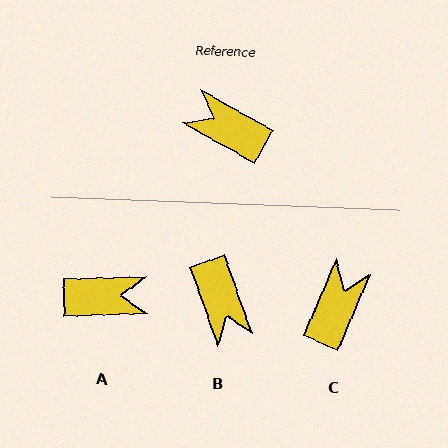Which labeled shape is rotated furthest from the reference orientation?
A, about 149 degrees away.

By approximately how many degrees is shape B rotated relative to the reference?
Approximately 139 degrees counter-clockwise.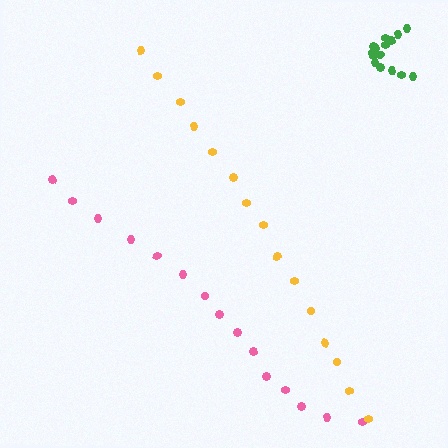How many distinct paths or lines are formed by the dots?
There are 3 distinct paths.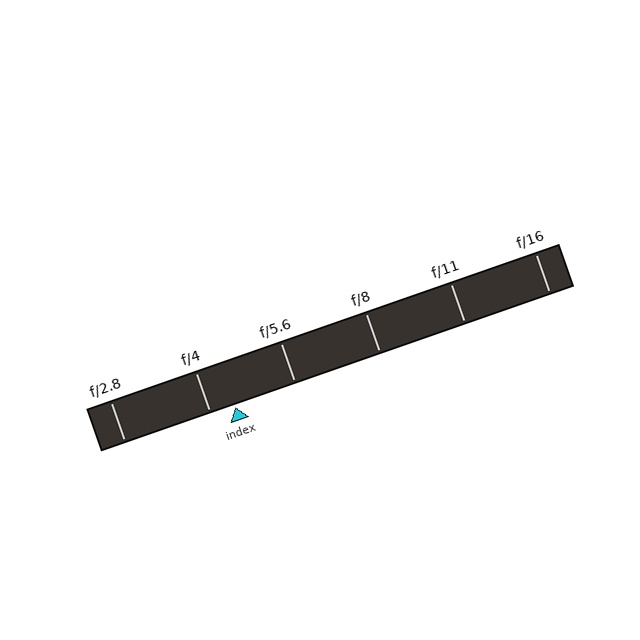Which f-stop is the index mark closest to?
The index mark is closest to f/4.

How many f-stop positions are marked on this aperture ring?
There are 6 f-stop positions marked.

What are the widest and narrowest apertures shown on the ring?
The widest aperture shown is f/2.8 and the narrowest is f/16.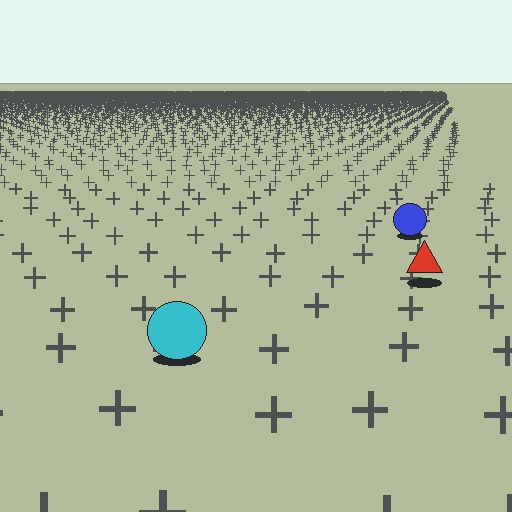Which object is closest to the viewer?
The cyan circle is closest. The texture marks near it are larger and more spread out.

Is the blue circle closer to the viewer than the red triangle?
No. The red triangle is closer — you can tell from the texture gradient: the ground texture is coarser near it.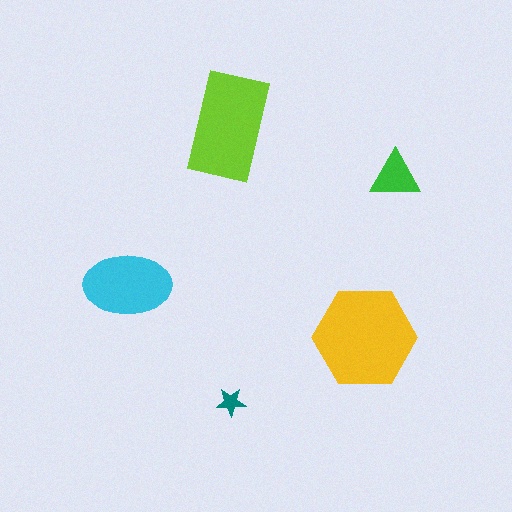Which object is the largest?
The yellow hexagon.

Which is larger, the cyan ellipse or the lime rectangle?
The lime rectangle.